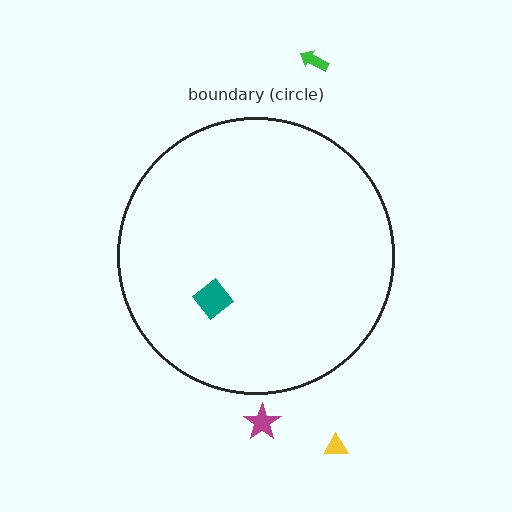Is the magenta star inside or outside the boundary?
Outside.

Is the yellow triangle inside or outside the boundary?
Outside.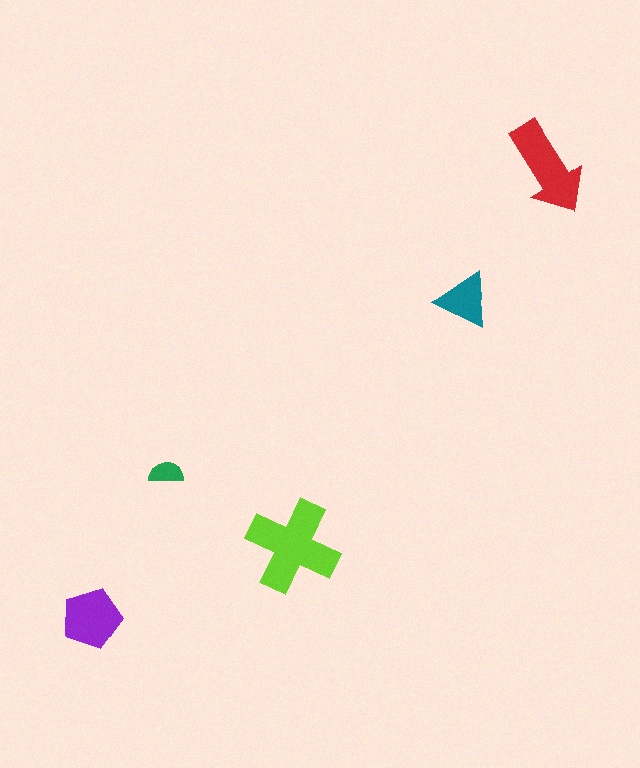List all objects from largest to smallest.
The lime cross, the red arrow, the purple pentagon, the teal triangle, the green semicircle.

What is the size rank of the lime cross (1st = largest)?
1st.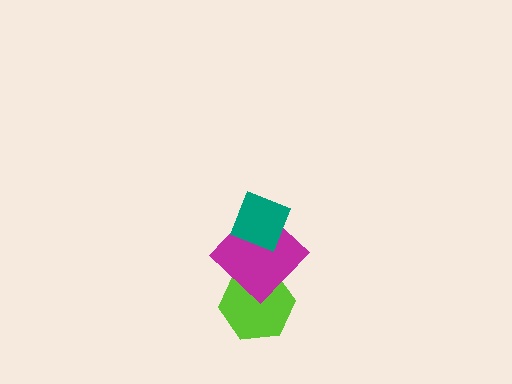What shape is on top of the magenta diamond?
The teal diamond is on top of the magenta diamond.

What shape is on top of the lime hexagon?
The magenta diamond is on top of the lime hexagon.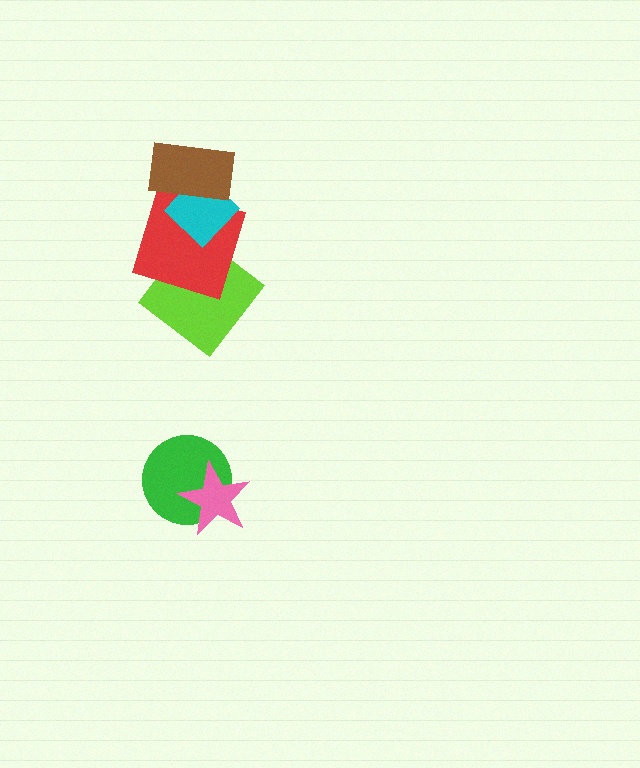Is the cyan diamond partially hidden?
Yes, it is partially covered by another shape.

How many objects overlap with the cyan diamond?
2 objects overlap with the cyan diamond.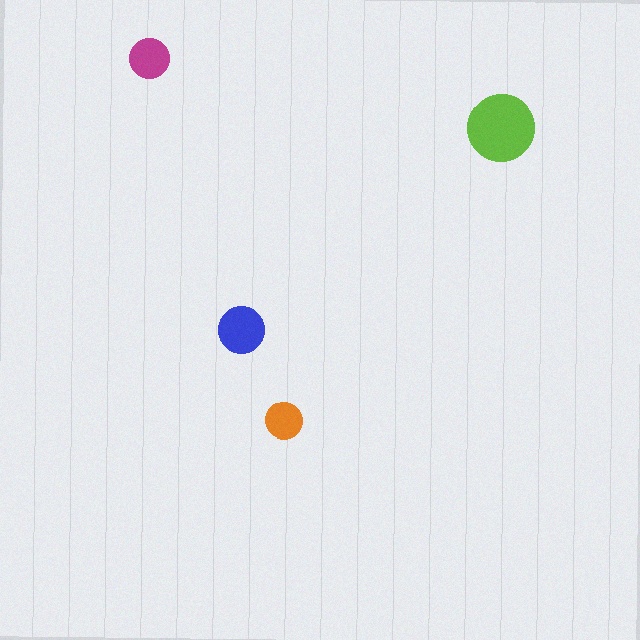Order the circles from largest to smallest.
the lime one, the blue one, the magenta one, the orange one.